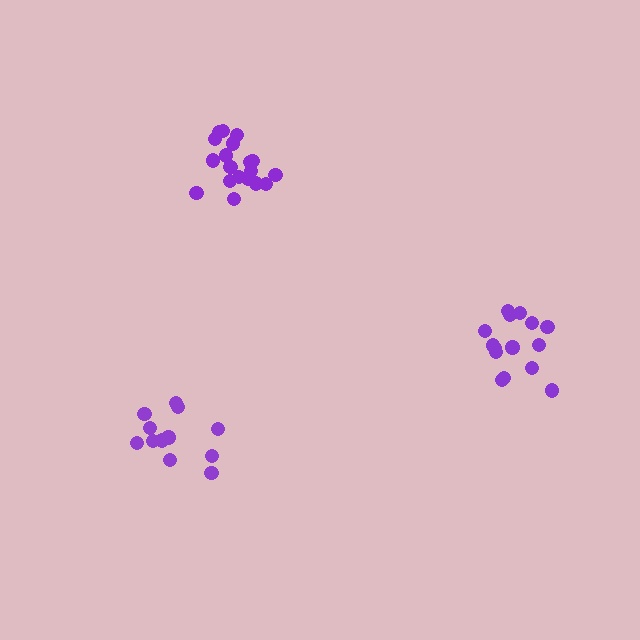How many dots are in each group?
Group 1: 15 dots, Group 2: 13 dots, Group 3: 19 dots (47 total).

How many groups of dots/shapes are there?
There are 3 groups.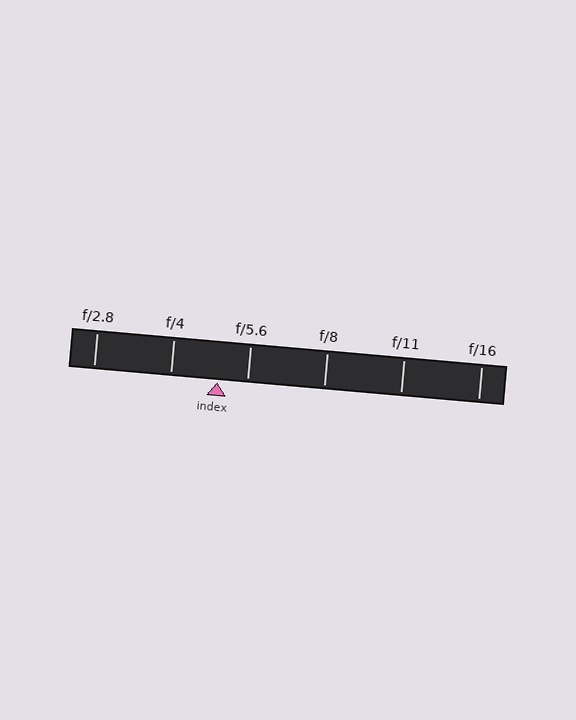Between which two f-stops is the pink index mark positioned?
The index mark is between f/4 and f/5.6.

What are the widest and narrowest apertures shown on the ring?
The widest aperture shown is f/2.8 and the narrowest is f/16.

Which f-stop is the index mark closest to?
The index mark is closest to f/5.6.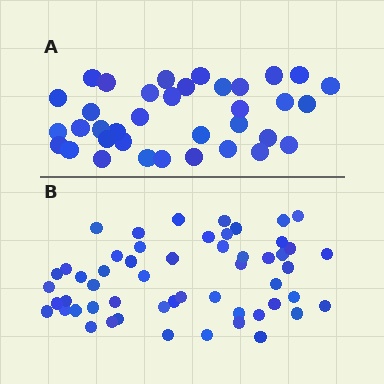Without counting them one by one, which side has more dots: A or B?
Region B (the bottom region) has more dots.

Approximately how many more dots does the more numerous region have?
Region B has approximately 20 more dots than region A.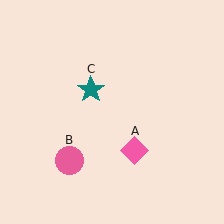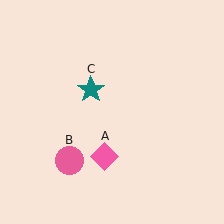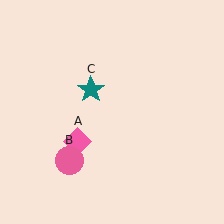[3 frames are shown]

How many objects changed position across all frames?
1 object changed position: pink diamond (object A).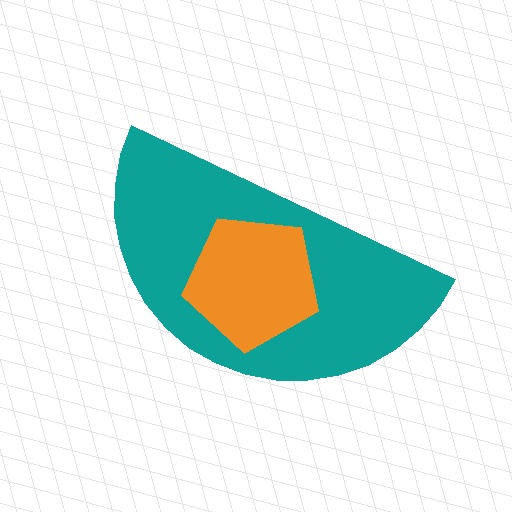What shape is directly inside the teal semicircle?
The orange pentagon.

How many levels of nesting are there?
2.